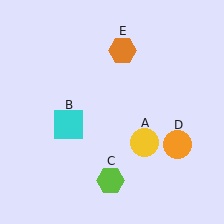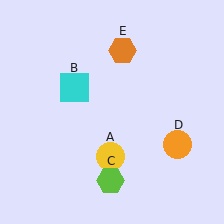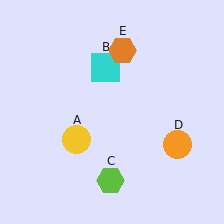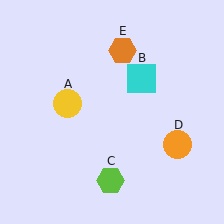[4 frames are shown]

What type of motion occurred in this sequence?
The yellow circle (object A), cyan square (object B) rotated clockwise around the center of the scene.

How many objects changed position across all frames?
2 objects changed position: yellow circle (object A), cyan square (object B).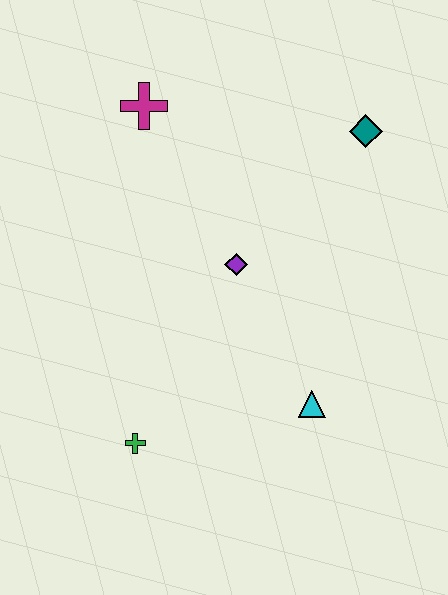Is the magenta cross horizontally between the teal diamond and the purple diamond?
No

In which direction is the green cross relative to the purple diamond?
The green cross is below the purple diamond.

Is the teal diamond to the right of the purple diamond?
Yes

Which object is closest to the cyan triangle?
The purple diamond is closest to the cyan triangle.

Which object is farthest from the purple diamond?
The green cross is farthest from the purple diamond.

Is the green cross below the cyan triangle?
Yes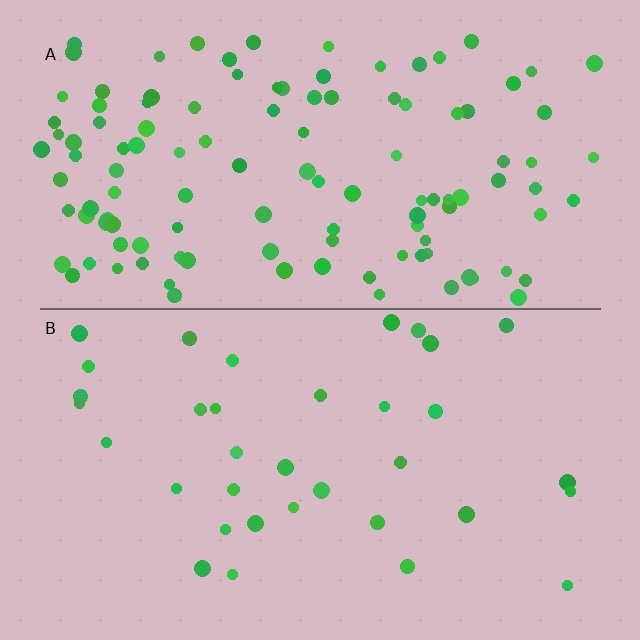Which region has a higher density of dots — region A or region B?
A (the top).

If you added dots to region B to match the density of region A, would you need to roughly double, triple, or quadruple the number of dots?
Approximately triple.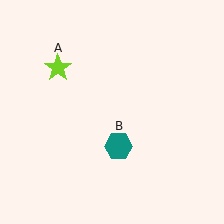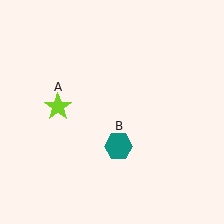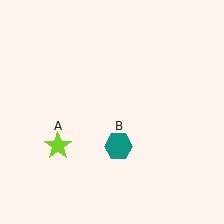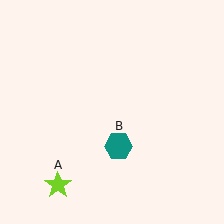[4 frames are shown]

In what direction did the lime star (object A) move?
The lime star (object A) moved down.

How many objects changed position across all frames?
1 object changed position: lime star (object A).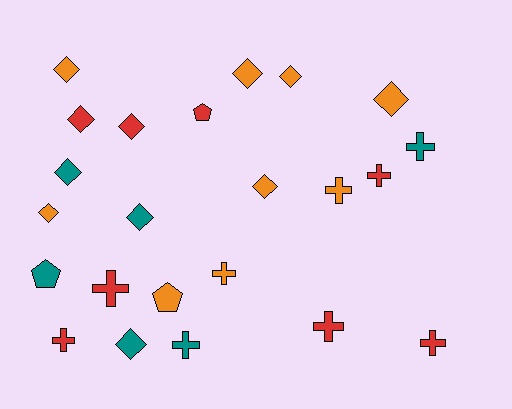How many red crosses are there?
There are 5 red crosses.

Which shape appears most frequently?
Diamond, with 11 objects.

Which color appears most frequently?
Orange, with 9 objects.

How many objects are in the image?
There are 23 objects.